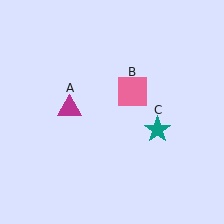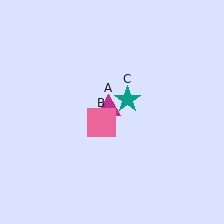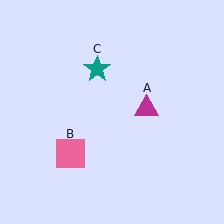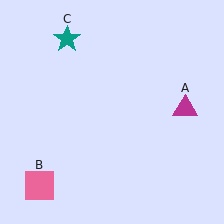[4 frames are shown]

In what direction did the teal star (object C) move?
The teal star (object C) moved up and to the left.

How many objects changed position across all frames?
3 objects changed position: magenta triangle (object A), pink square (object B), teal star (object C).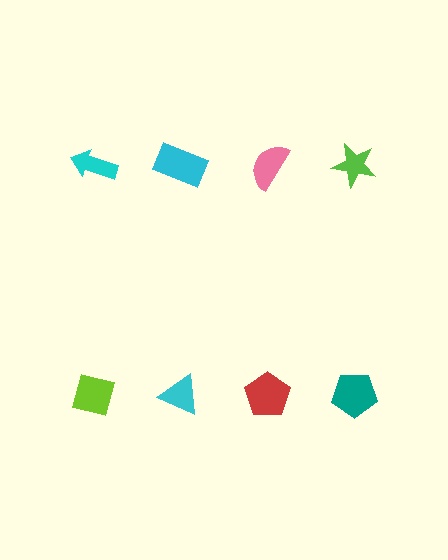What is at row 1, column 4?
A lime star.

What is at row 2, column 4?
A teal pentagon.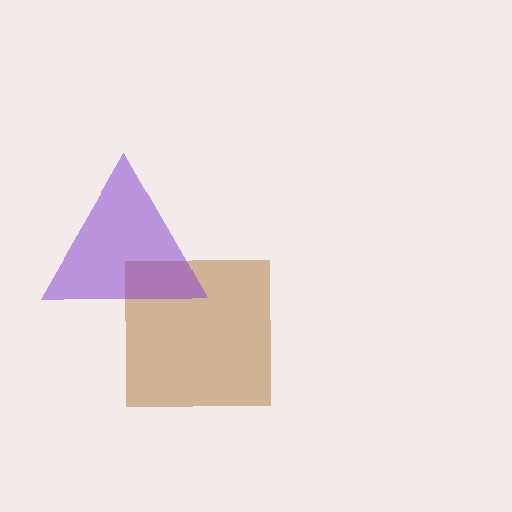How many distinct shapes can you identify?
There are 2 distinct shapes: a brown square, a purple triangle.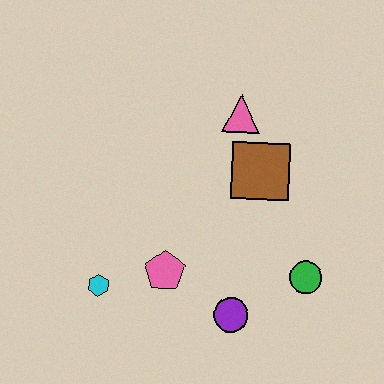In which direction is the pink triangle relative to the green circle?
The pink triangle is above the green circle.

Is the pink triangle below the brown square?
No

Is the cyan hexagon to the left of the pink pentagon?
Yes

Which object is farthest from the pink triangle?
The cyan hexagon is farthest from the pink triangle.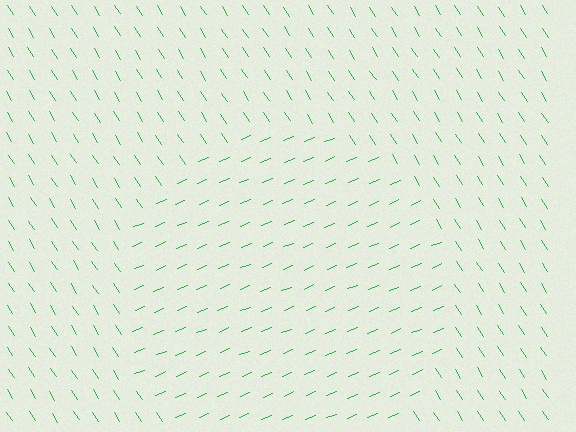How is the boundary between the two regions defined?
The boundary is defined purely by a change in line orientation (approximately 80 degrees difference). All lines are the same color and thickness.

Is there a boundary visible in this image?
Yes, there is a texture boundary formed by a change in line orientation.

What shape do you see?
I see a circle.